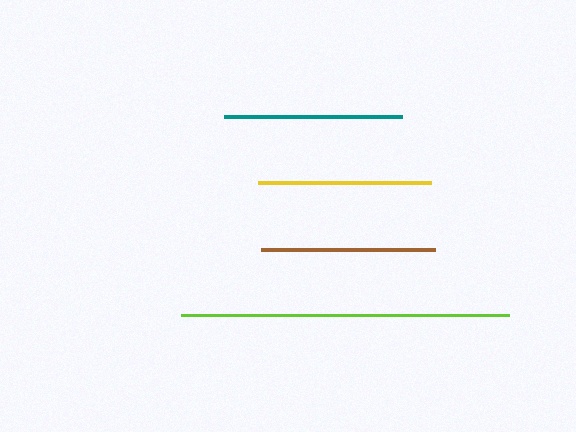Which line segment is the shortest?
The yellow line is the shortest at approximately 173 pixels.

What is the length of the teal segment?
The teal segment is approximately 178 pixels long.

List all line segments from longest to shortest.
From longest to shortest: lime, teal, brown, yellow.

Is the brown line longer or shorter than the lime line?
The lime line is longer than the brown line.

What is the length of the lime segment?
The lime segment is approximately 328 pixels long.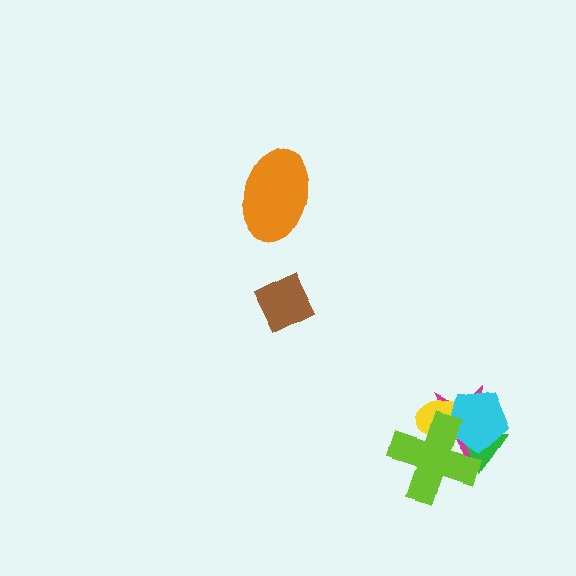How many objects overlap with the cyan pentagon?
4 objects overlap with the cyan pentagon.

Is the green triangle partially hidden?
Yes, it is partially covered by another shape.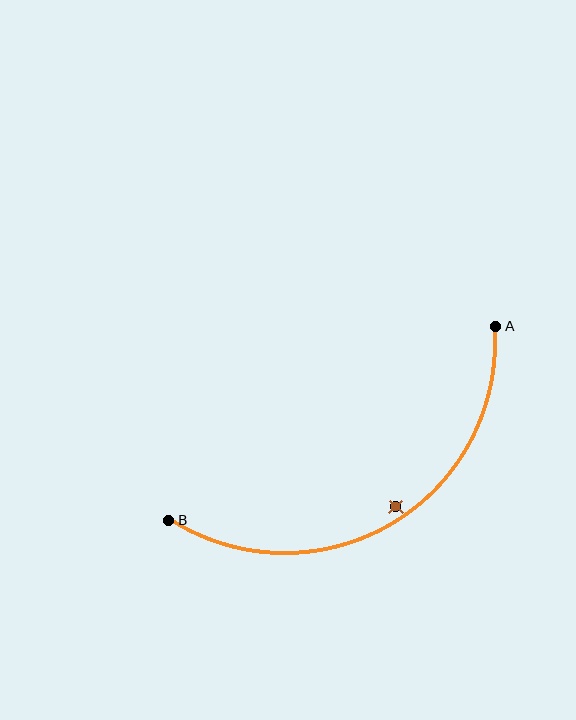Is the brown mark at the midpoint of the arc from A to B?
No — the brown mark does not lie on the arc at all. It sits slightly inside the curve.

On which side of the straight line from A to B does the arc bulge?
The arc bulges below the straight line connecting A and B.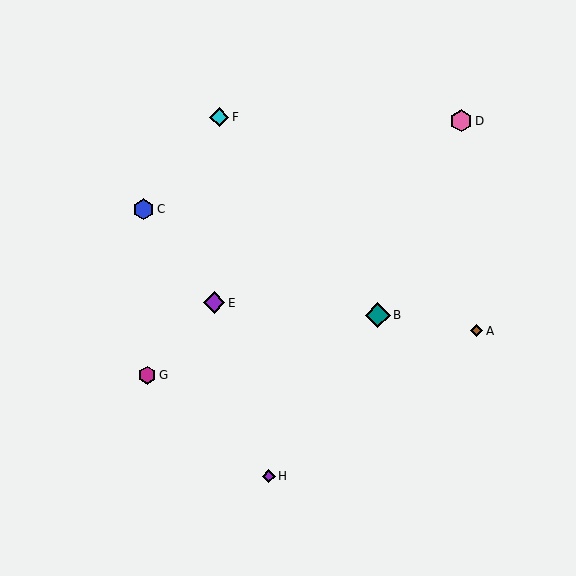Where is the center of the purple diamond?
The center of the purple diamond is at (269, 476).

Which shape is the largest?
The teal diamond (labeled B) is the largest.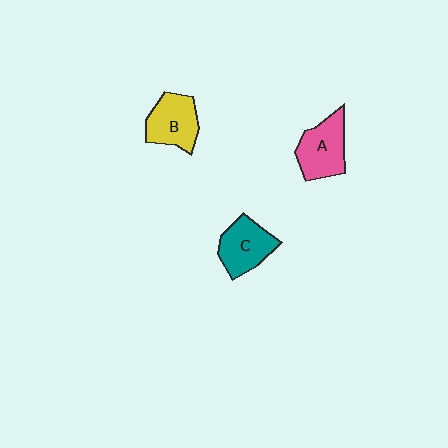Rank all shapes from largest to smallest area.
From largest to smallest: A (pink), B (yellow), C (teal).